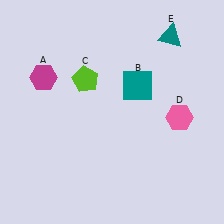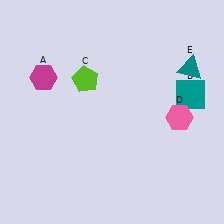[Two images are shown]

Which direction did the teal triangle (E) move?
The teal triangle (E) moved down.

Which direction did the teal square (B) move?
The teal square (B) moved right.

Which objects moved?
The objects that moved are: the teal square (B), the teal triangle (E).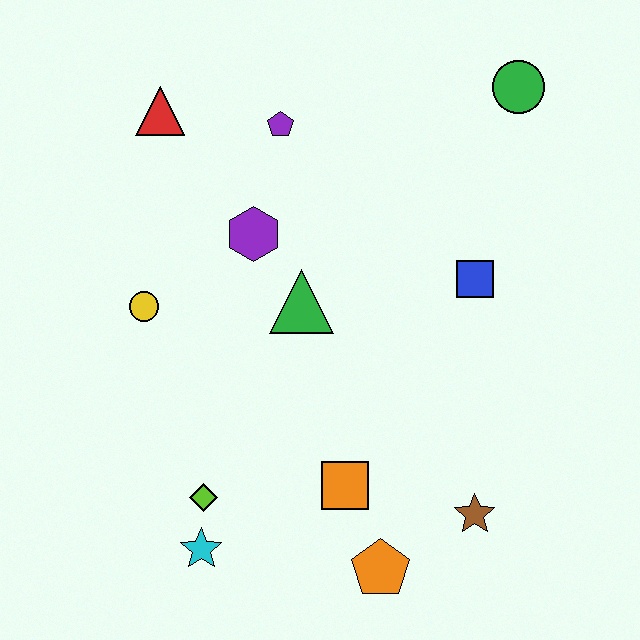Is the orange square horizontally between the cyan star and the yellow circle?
No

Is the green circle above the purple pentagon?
Yes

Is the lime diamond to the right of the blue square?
No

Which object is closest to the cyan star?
The lime diamond is closest to the cyan star.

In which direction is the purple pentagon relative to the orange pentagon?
The purple pentagon is above the orange pentagon.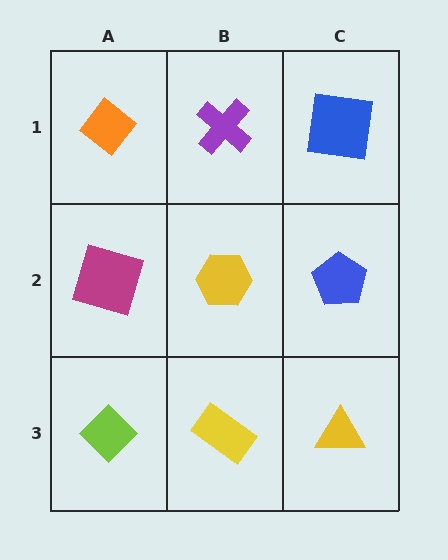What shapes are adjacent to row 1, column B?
A yellow hexagon (row 2, column B), an orange diamond (row 1, column A), a blue square (row 1, column C).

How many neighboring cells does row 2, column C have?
3.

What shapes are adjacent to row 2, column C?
A blue square (row 1, column C), a yellow triangle (row 3, column C), a yellow hexagon (row 2, column B).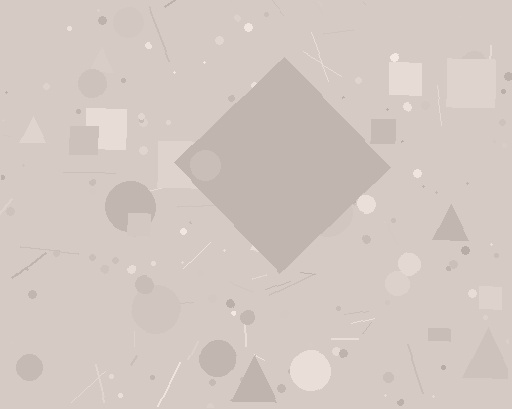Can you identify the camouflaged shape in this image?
The camouflaged shape is a diamond.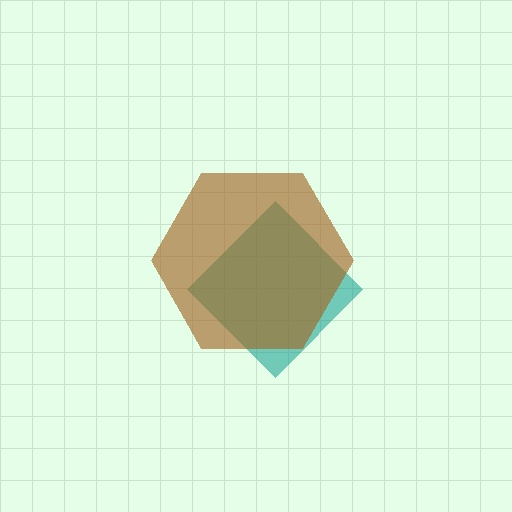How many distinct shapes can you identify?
There are 2 distinct shapes: a teal diamond, a brown hexagon.